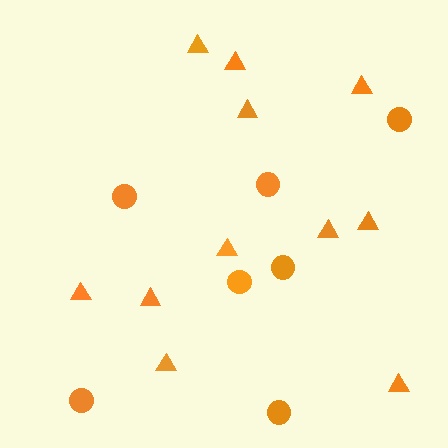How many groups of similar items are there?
There are 2 groups: one group of circles (7) and one group of triangles (11).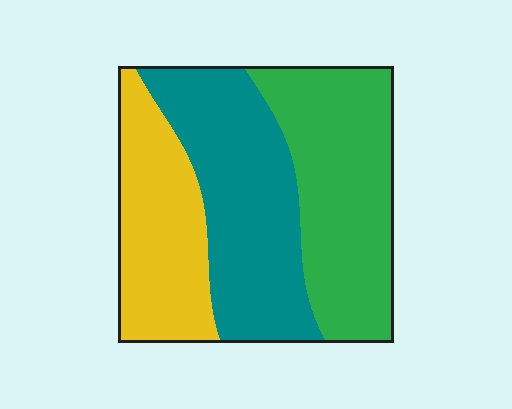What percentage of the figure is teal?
Teal covers roughly 35% of the figure.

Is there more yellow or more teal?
Teal.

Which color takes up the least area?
Yellow, at roughly 25%.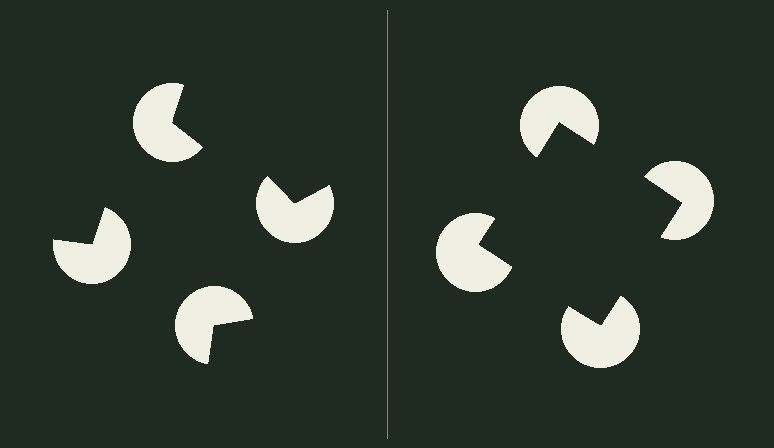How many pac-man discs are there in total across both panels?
8 — 4 on each side.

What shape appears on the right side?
An illusory square.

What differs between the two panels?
The pac-man discs are positioned identically on both sides; only the wedge orientations differ. On the right they align to a square; on the left they are misaligned.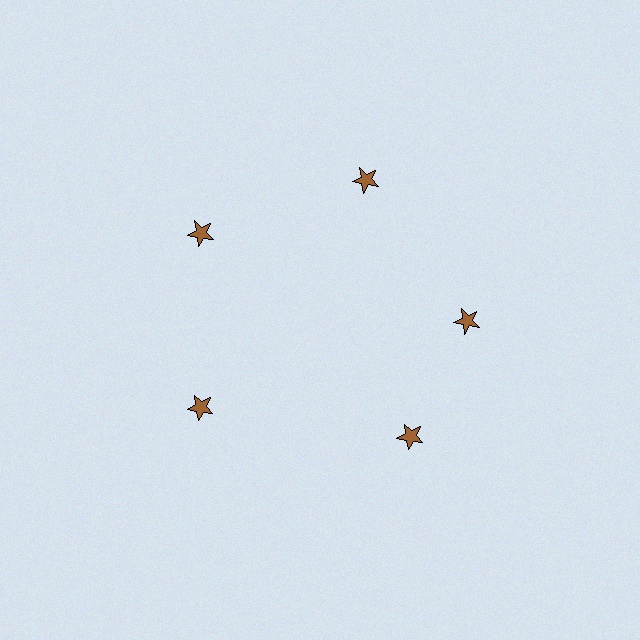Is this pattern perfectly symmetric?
No. The 5 brown stars are arranged in a ring, but one element near the 5 o'clock position is rotated out of alignment along the ring, breaking the 5-fold rotational symmetry.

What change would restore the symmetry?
The symmetry would be restored by rotating it back into even spacing with its neighbors so that all 5 stars sit at equal angles and equal distance from the center.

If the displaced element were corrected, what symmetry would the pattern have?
It would have 5-fold rotational symmetry — the pattern would map onto itself every 72 degrees.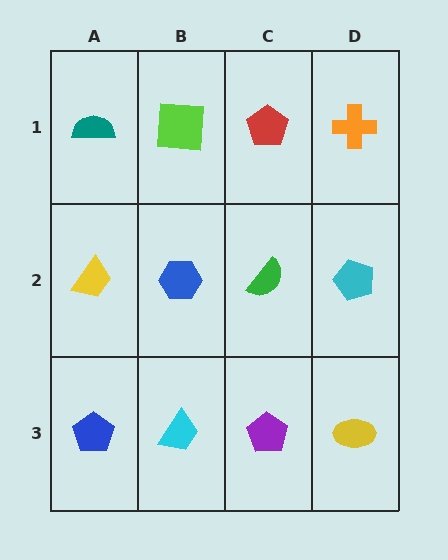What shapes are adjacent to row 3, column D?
A cyan pentagon (row 2, column D), a purple pentagon (row 3, column C).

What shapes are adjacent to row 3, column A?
A yellow trapezoid (row 2, column A), a cyan trapezoid (row 3, column B).